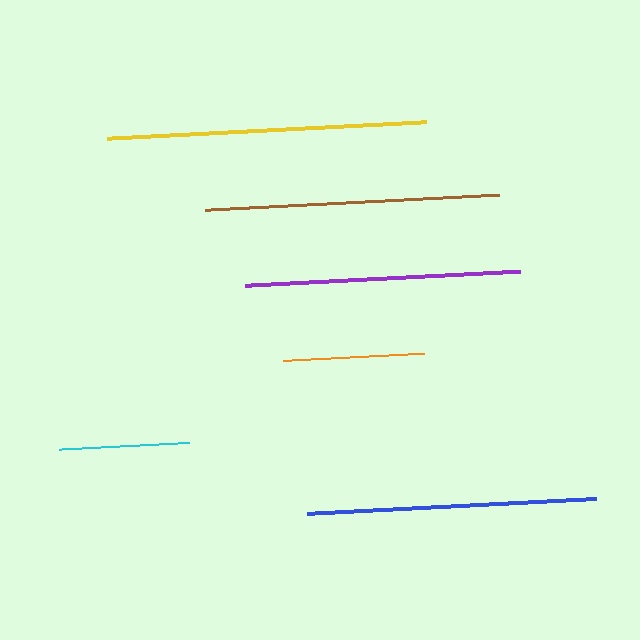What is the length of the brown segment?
The brown segment is approximately 294 pixels long.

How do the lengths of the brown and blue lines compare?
The brown and blue lines are approximately the same length.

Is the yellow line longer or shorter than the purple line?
The yellow line is longer than the purple line.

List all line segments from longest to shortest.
From longest to shortest: yellow, brown, blue, purple, orange, cyan.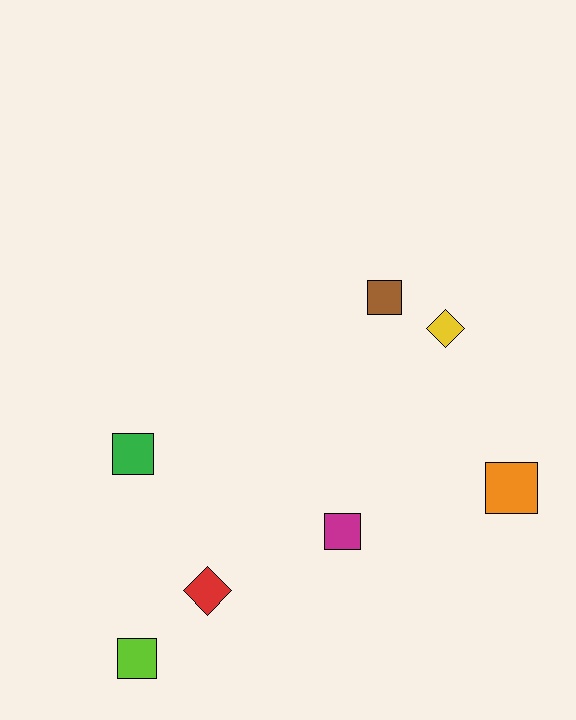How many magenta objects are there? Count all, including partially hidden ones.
There is 1 magenta object.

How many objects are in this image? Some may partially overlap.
There are 7 objects.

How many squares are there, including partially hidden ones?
There are 5 squares.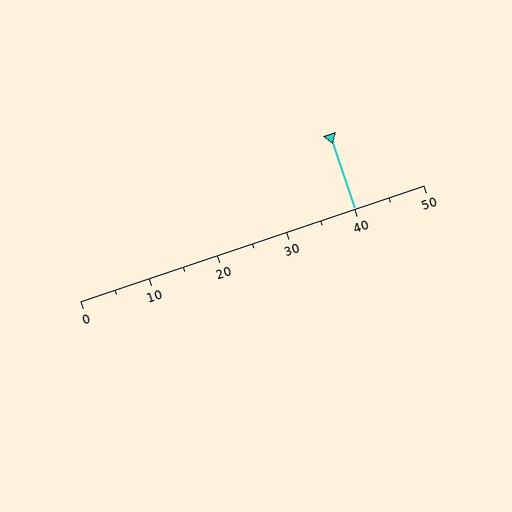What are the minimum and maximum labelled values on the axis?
The axis runs from 0 to 50.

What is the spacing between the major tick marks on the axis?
The major ticks are spaced 10 apart.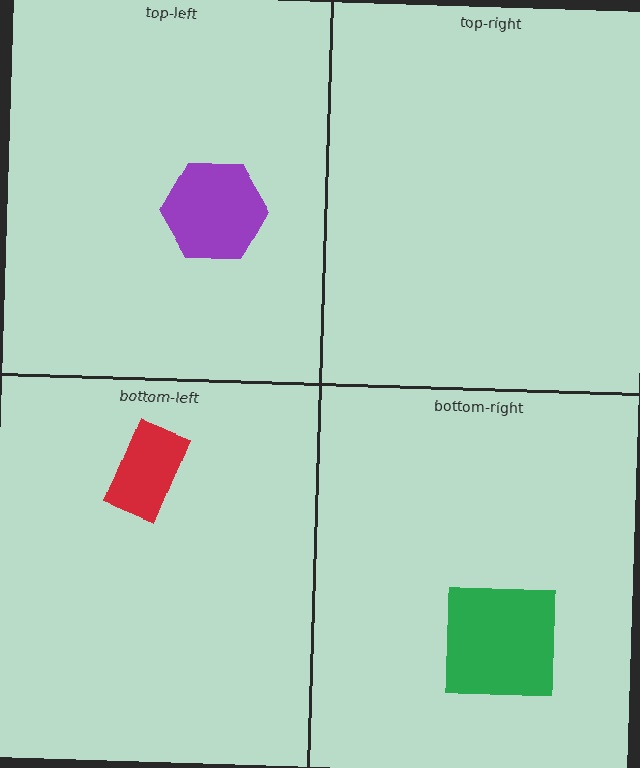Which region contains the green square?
The bottom-right region.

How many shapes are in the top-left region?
1.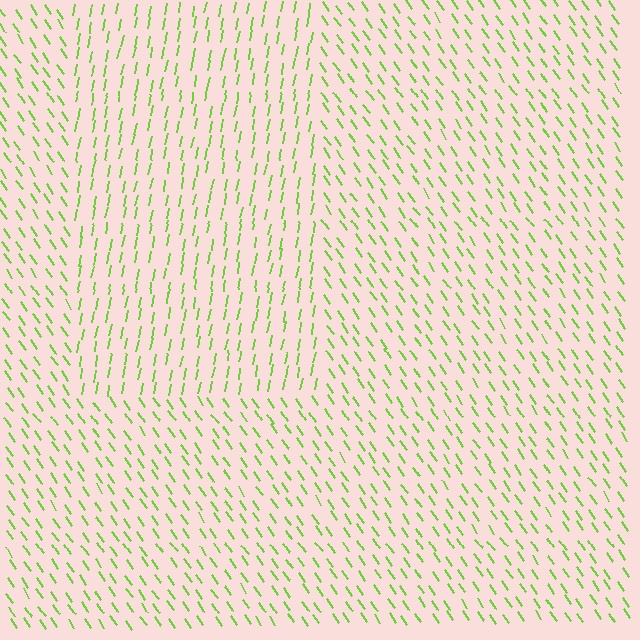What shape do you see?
I see a rectangle.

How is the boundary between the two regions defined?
The boundary is defined purely by a change in line orientation (approximately 45 degrees difference). All lines are the same color and thickness.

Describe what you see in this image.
The image is filled with small lime line segments. A rectangle region in the image has lines oriented differently from the surrounding lines, creating a visible texture boundary.